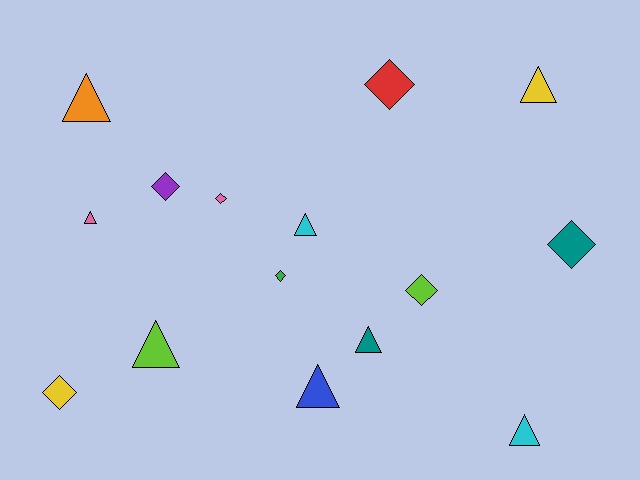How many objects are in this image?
There are 15 objects.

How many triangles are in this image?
There are 8 triangles.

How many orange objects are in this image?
There is 1 orange object.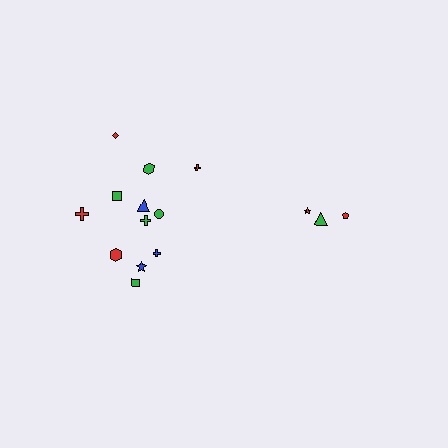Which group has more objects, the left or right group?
The left group.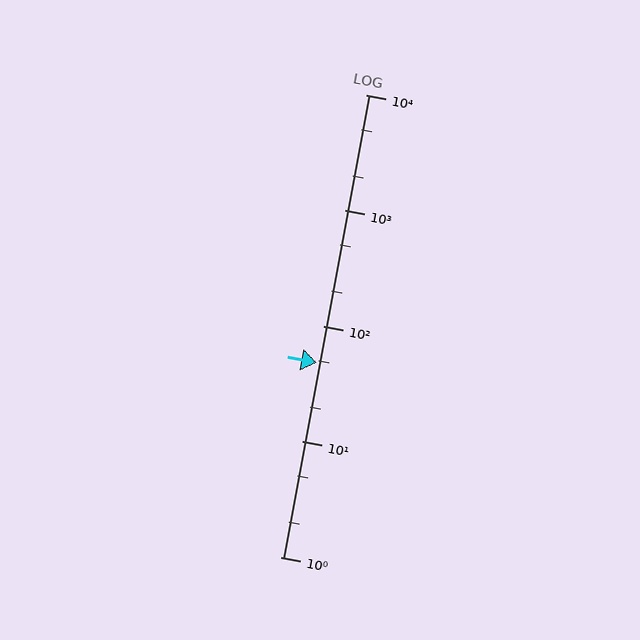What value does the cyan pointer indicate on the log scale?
The pointer indicates approximately 48.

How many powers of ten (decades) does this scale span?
The scale spans 4 decades, from 1 to 10000.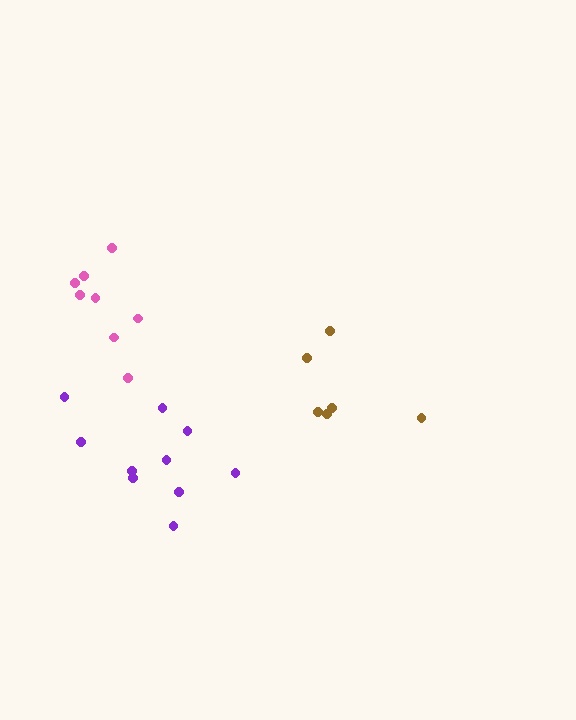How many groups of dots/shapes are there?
There are 3 groups.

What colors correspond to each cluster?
The clusters are colored: purple, pink, brown.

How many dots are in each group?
Group 1: 10 dots, Group 2: 8 dots, Group 3: 6 dots (24 total).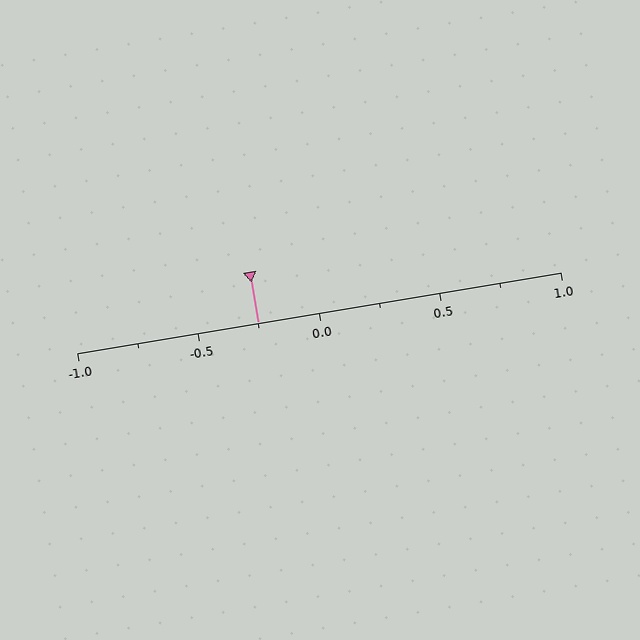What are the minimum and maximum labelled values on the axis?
The axis runs from -1.0 to 1.0.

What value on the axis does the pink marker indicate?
The marker indicates approximately -0.25.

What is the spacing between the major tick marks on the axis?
The major ticks are spaced 0.5 apart.